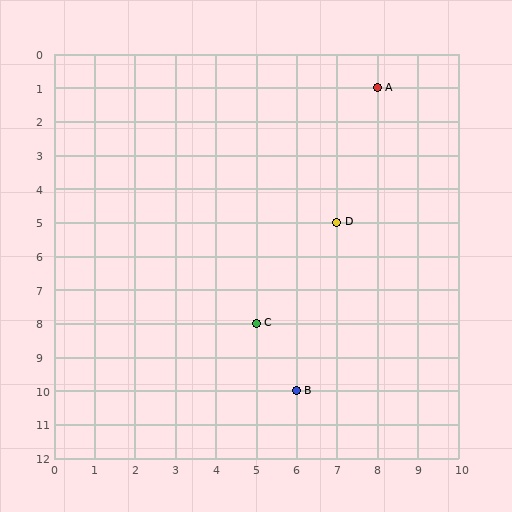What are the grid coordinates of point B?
Point B is at grid coordinates (6, 10).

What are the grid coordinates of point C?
Point C is at grid coordinates (5, 8).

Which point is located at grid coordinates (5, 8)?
Point C is at (5, 8).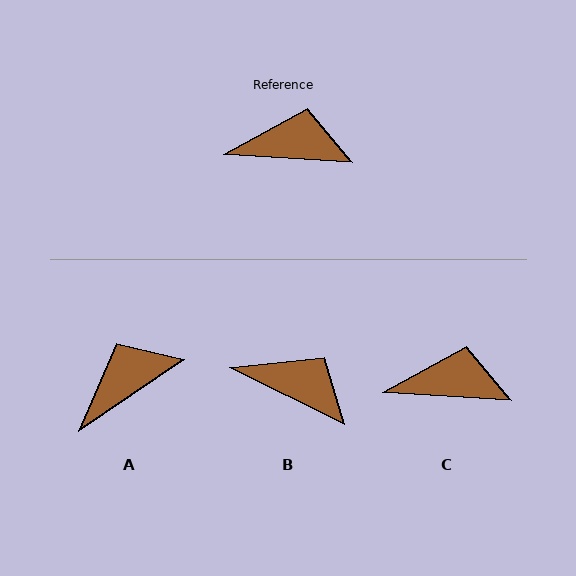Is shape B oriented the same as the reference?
No, it is off by about 23 degrees.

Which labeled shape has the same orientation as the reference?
C.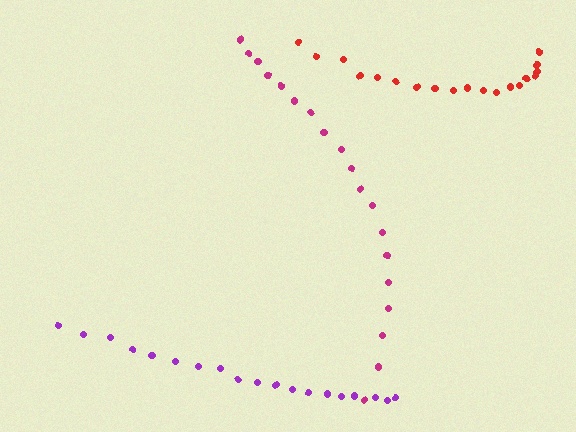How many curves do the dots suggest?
There are 3 distinct paths.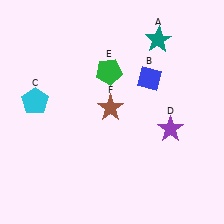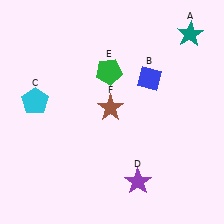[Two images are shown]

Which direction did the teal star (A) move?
The teal star (A) moved right.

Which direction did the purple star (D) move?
The purple star (D) moved down.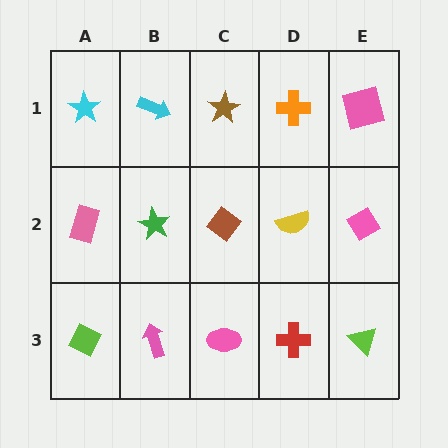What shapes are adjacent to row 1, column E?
A pink diamond (row 2, column E), an orange cross (row 1, column D).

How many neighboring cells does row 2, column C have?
4.